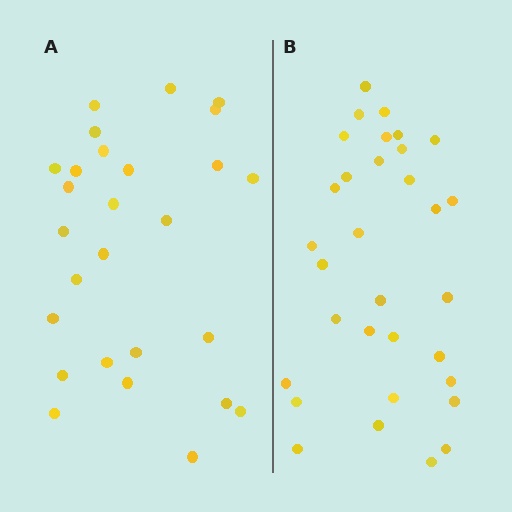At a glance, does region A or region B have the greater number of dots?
Region B (the right region) has more dots.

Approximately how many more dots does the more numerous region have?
Region B has about 5 more dots than region A.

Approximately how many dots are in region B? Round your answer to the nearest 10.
About 30 dots. (The exact count is 32, which rounds to 30.)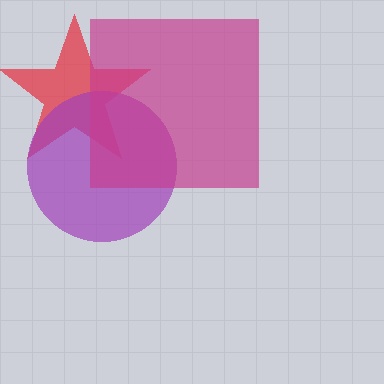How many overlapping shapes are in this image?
There are 3 overlapping shapes in the image.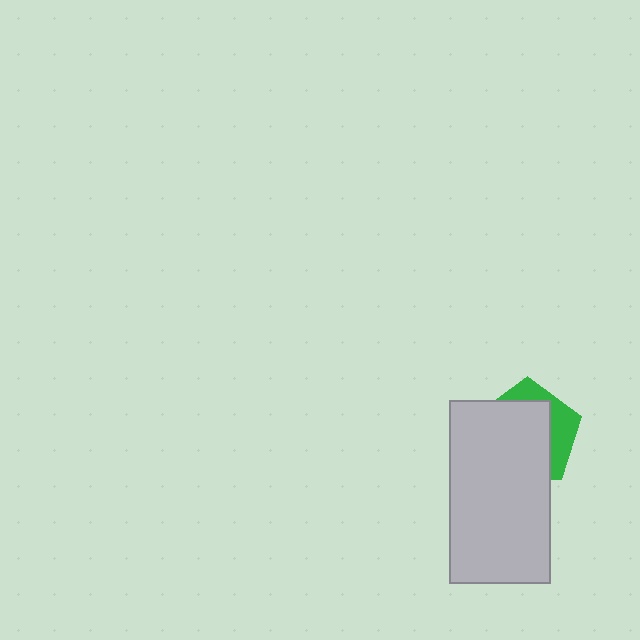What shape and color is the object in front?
The object in front is a light gray rectangle.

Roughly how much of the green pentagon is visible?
A small part of it is visible (roughly 30%).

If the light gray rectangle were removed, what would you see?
You would see the complete green pentagon.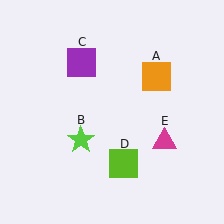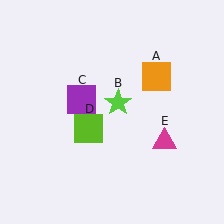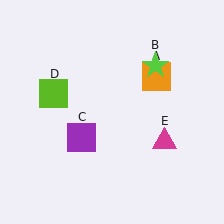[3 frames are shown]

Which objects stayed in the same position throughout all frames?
Orange square (object A) and magenta triangle (object E) remained stationary.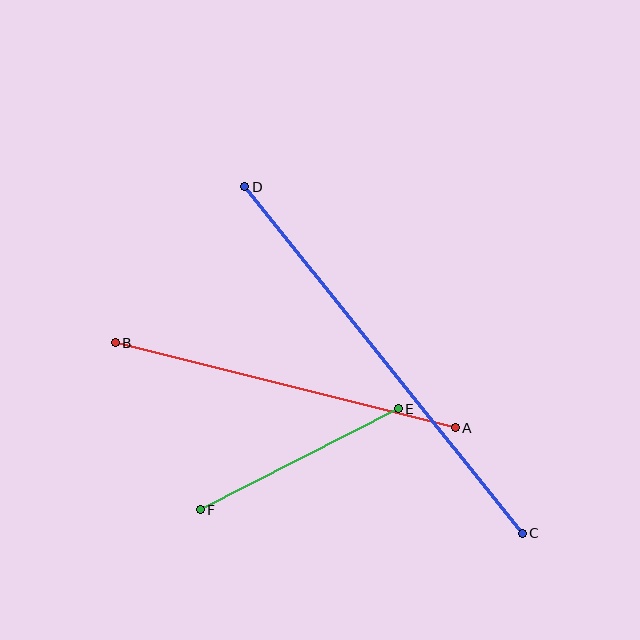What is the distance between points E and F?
The distance is approximately 222 pixels.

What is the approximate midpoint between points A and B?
The midpoint is at approximately (285, 385) pixels.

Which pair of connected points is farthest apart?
Points C and D are farthest apart.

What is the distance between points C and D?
The distance is approximately 444 pixels.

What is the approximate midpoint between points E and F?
The midpoint is at approximately (299, 459) pixels.